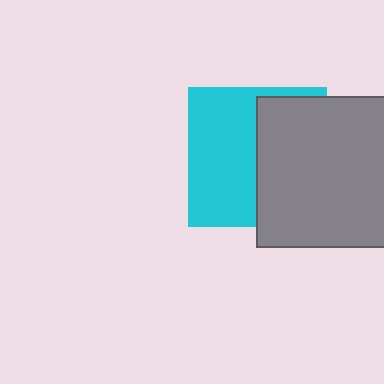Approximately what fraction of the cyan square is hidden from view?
Roughly 48% of the cyan square is hidden behind the gray square.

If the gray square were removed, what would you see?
You would see the complete cyan square.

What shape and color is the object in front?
The object in front is a gray square.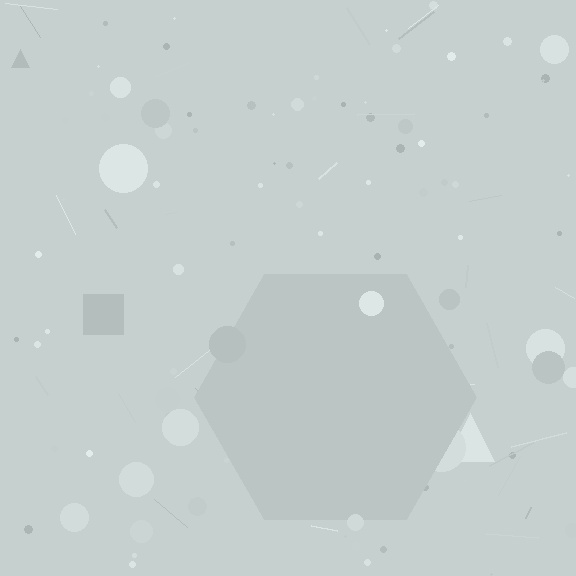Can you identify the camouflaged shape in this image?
The camouflaged shape is a hexagon.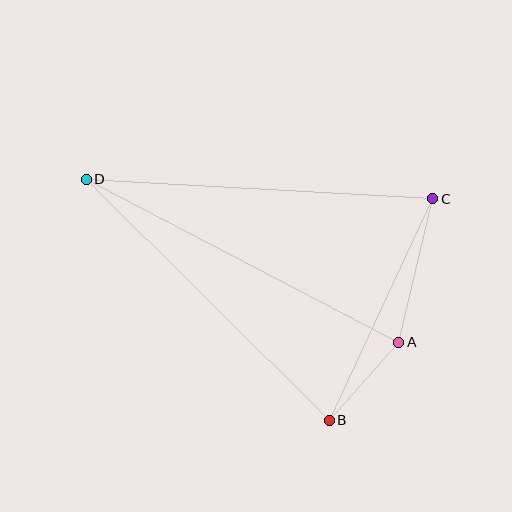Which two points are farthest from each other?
Points A and D are farthest from each other.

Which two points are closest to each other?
Points A and B are closest to each other.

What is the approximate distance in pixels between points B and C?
The distance between B and C is approximately 244 pixels.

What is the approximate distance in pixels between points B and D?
The distance between B and D is approximately 342 pixels.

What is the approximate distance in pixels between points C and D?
The distance between C and D is approximately 347 pixels.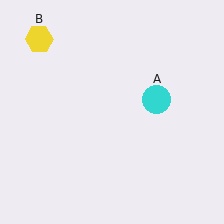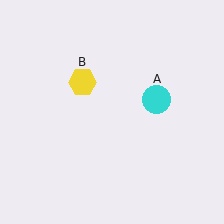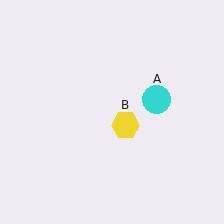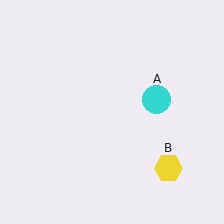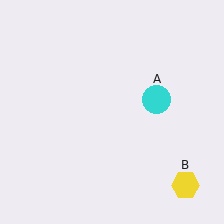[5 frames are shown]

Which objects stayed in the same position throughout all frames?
Cyan circle (object A) remained stationary.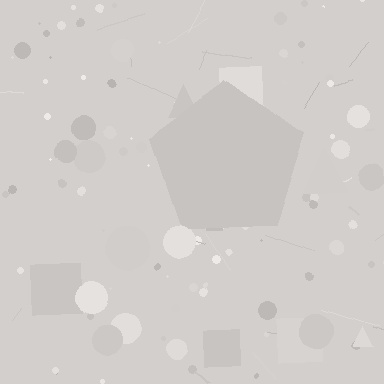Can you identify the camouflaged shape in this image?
The camouflaged shape is a pentagon.